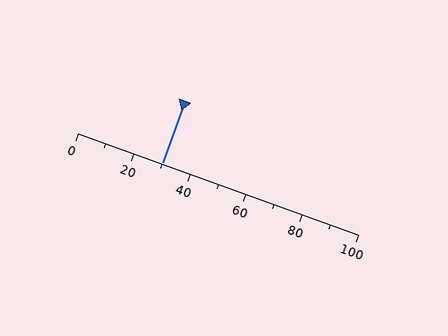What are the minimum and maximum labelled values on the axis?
The axis runs from 0 to 100.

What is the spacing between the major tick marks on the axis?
The major ticks are spaced 20 apart.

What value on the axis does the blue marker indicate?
The marker indicates approximately 30.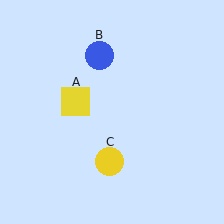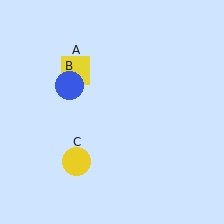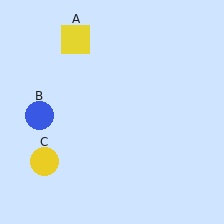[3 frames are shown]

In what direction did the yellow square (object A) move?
The yellow square (object A) moved up.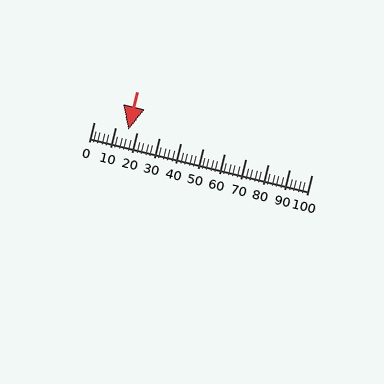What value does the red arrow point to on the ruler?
The red arrow points to approximately 16.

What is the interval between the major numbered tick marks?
The major tick marks are spaced 10 units apart.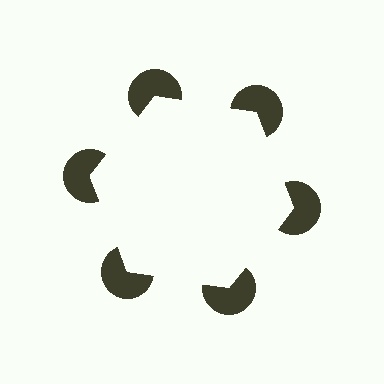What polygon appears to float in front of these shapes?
An illusory hexagon — its edges are inferred from the aligned wedge cuts in the pac-man discs, not physically drawn.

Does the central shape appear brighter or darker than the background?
It typically appears slightly brighter than the background, even though no actual brightness change is drawn.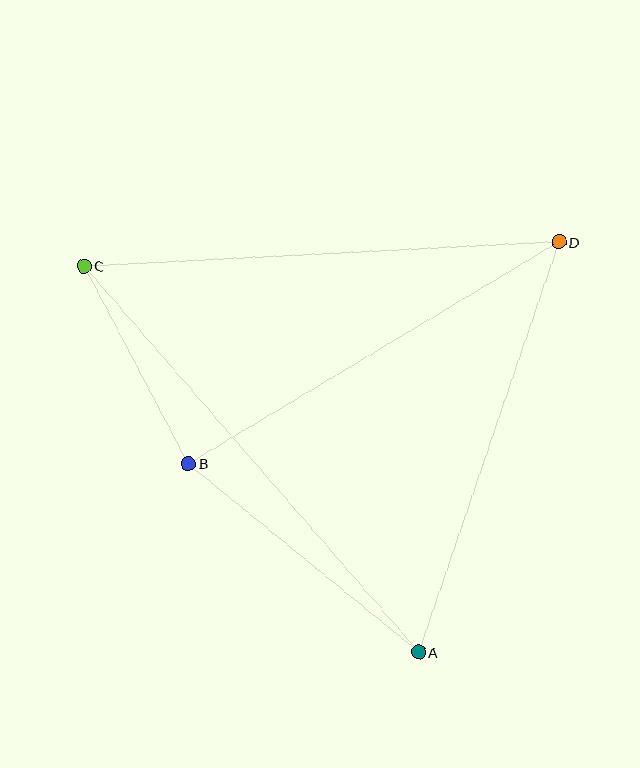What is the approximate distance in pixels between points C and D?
The distance between C and D is approximately 476 pixels.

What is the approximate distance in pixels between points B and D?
The distance between B and D is approximately 432 pixels.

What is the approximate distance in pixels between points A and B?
The distance between A and B is approximately 298 pixels.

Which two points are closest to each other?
Points B and C are closest to each other.